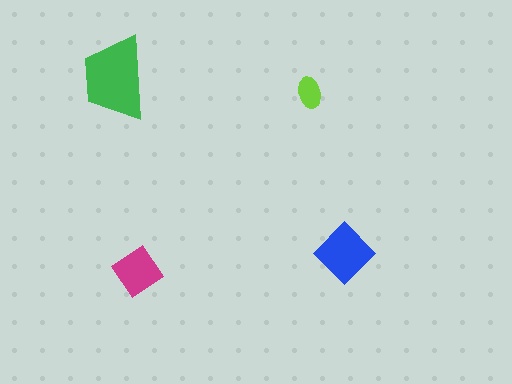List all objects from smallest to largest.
The lime ellipse, the magenta diamond, the blue diamond, the green trapezoid.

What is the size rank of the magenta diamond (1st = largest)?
3rd.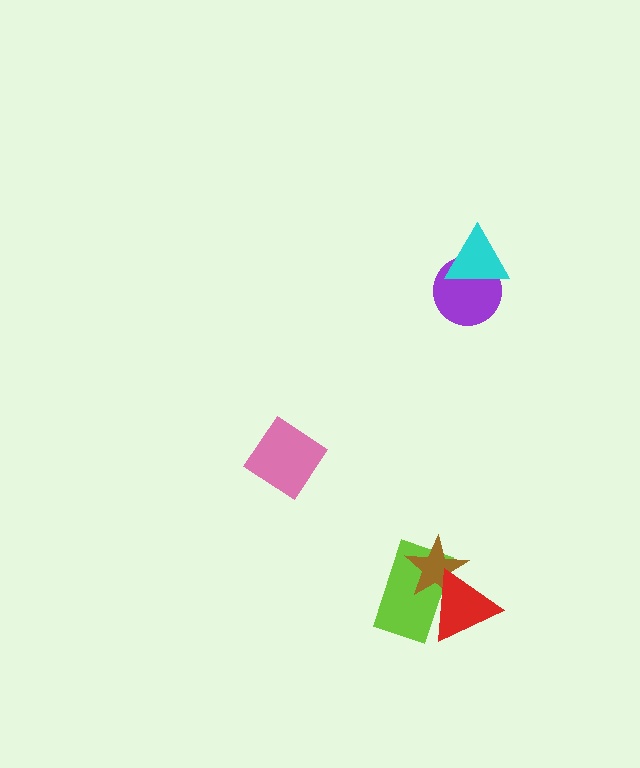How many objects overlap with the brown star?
2 objects overlap with the brown star.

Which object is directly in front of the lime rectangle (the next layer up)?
The brown star is directly in front of the lime rectangle.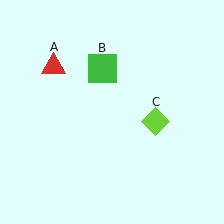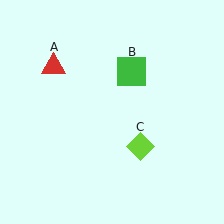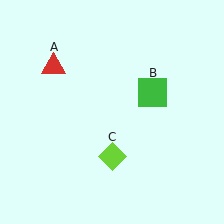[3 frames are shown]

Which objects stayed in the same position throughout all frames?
Red triangle (object A) remained stationary.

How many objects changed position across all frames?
2 objects changed position: green square (object B), lime diamond (object C).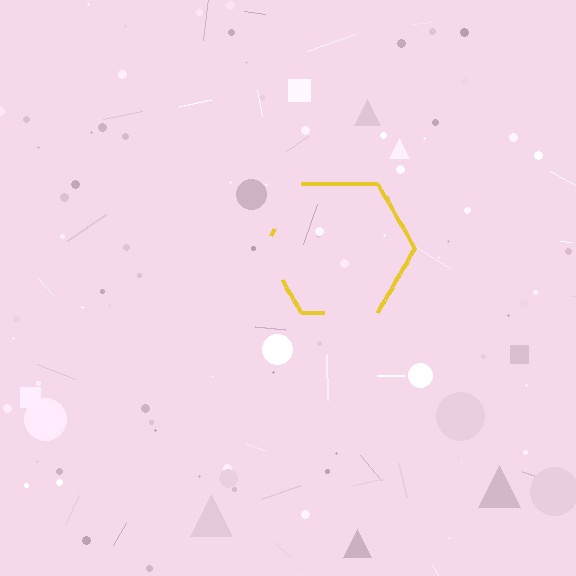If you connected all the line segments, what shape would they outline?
They would outline a hexagon.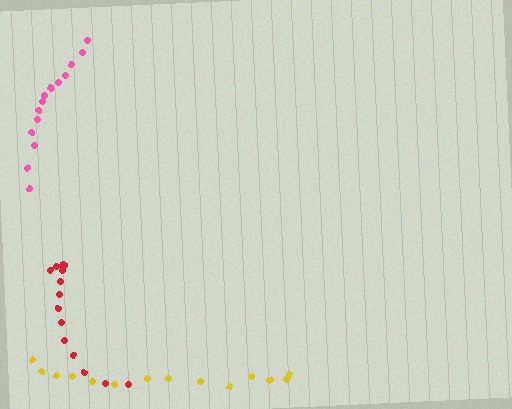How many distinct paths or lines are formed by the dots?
There are 3 distinct paths.